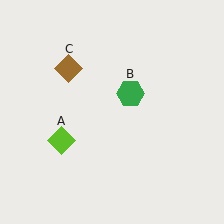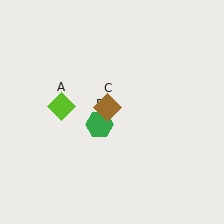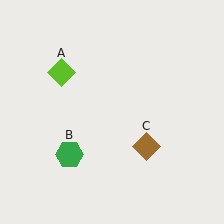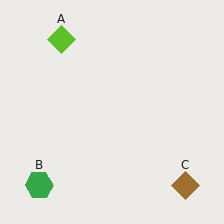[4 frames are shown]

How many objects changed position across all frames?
3 objects changed position: lime diamond (object A), green hexagon (object B), brown diamond (object C).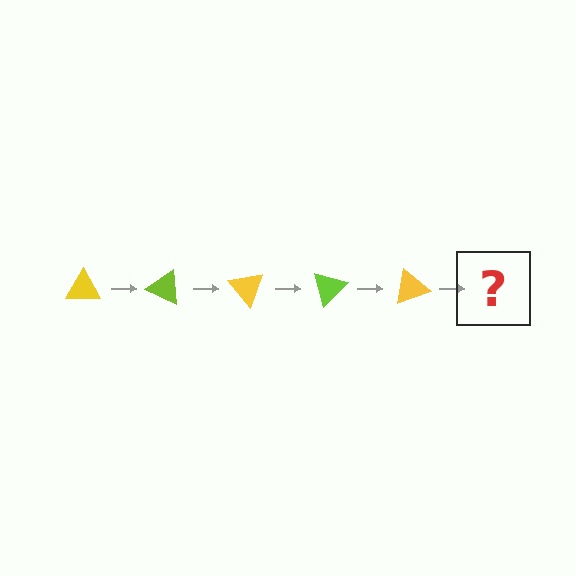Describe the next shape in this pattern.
It should be a lime triangle, rotated 125 degrees from the start.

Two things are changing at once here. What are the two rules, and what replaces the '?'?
The two rules are that it rotates 25 degrees each step and the color cycles through yellow and lime. The '?' should be a lime triangle, rotated 125 degrees from the start.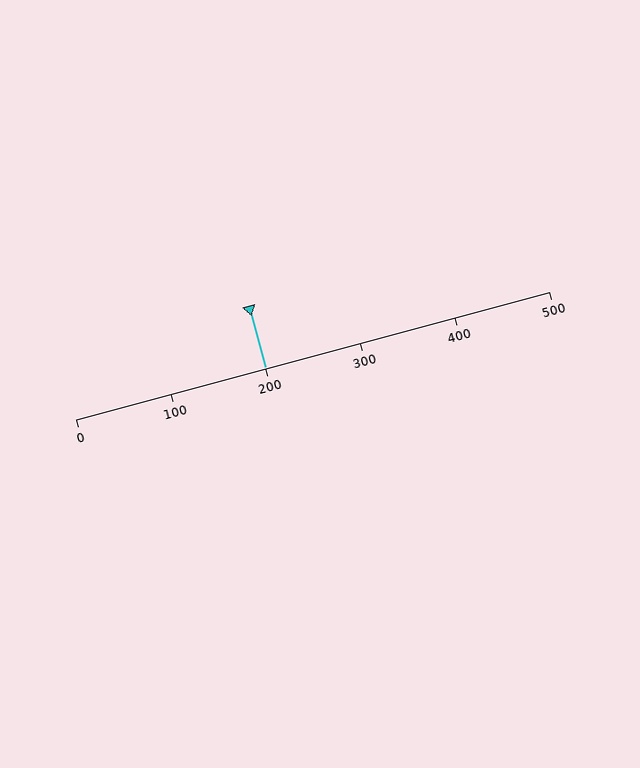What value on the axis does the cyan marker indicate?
The marker indicates approximately 200.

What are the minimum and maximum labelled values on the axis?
The axis runs from 0 to 500.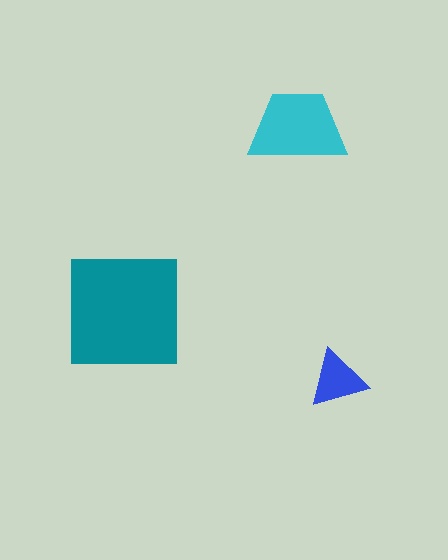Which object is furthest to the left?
The teal square is leftmost.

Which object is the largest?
The teal square.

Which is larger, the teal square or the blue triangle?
The teal square.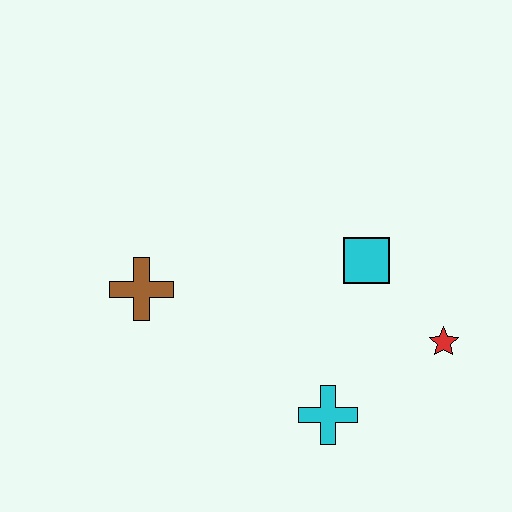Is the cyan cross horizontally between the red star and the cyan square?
No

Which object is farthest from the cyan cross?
The brown cross is farthest from the cyan cross.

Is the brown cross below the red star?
No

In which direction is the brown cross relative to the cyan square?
The brown cross is to the left of the cyan square.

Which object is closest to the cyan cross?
The red star is closest to the cyan cross.